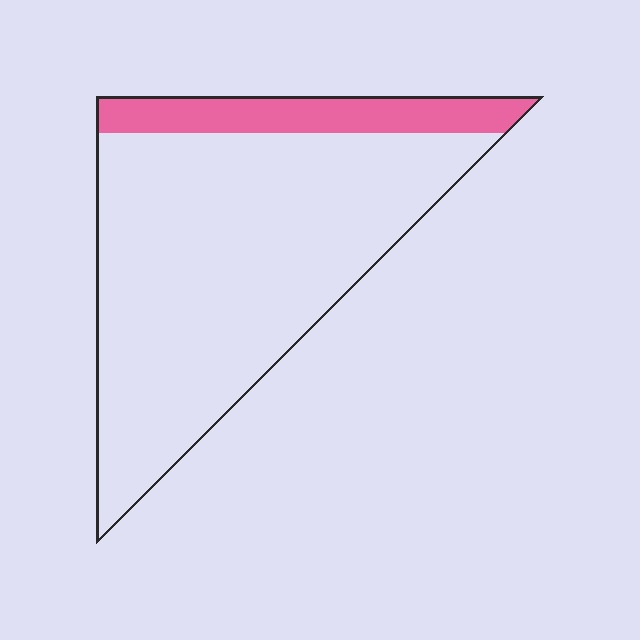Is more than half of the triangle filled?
No.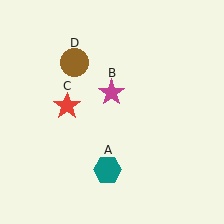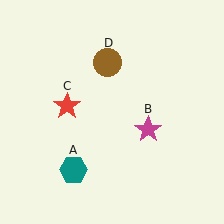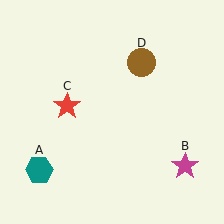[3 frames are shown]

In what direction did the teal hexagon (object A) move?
The teal hexagon (object A) moved left.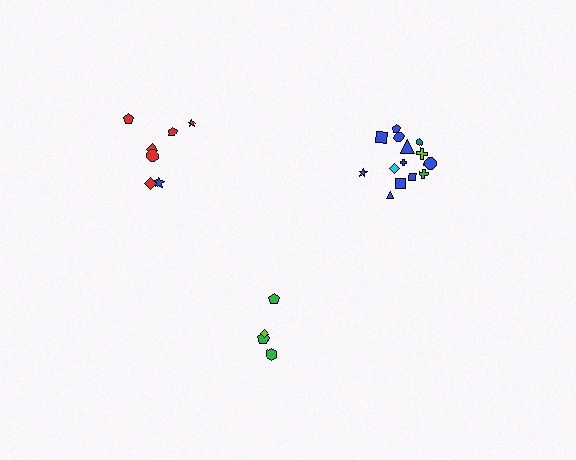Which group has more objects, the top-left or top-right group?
The top-right group.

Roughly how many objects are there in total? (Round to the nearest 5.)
Roughly 25 objects in total.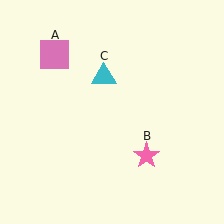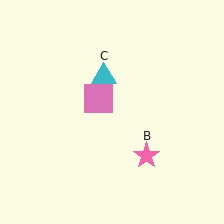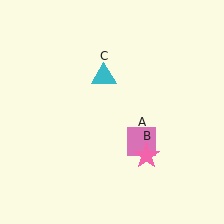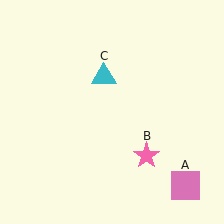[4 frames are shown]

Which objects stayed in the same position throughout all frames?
Pink star (object B) and cyan triangle (object C) remained stationary.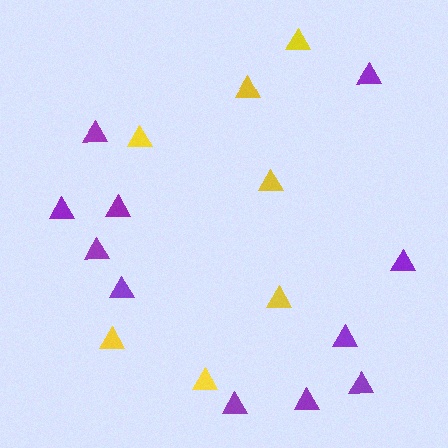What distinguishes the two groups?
There are 2 groups: one group of yellow triangles (7) and one group of purple triangles (11).